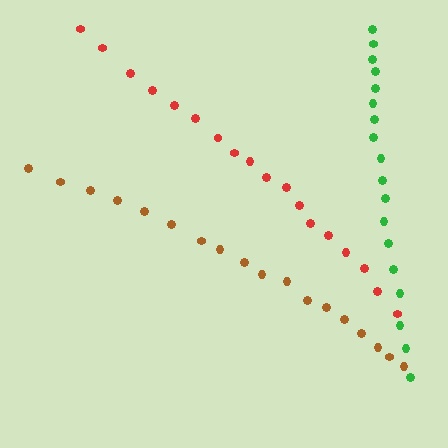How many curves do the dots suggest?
There are 3 distinct paths.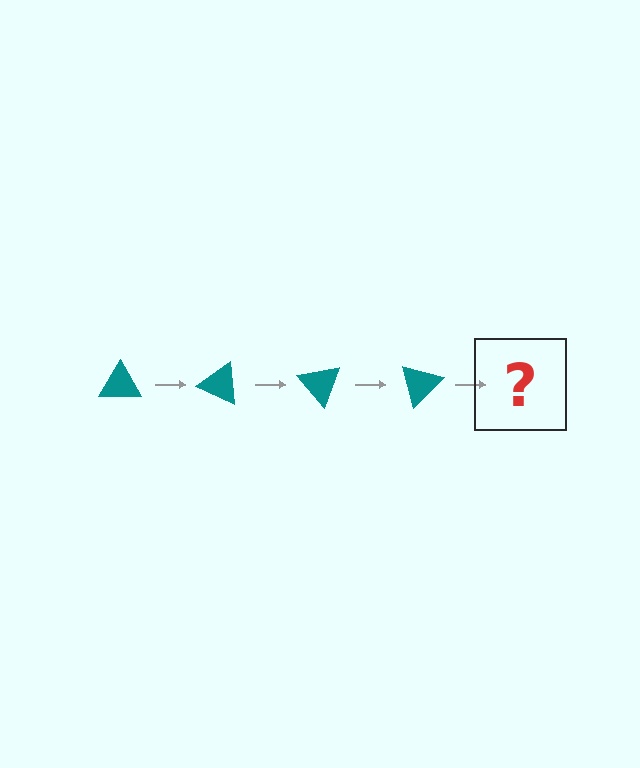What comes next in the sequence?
The next element should be a teal triangle rotated 100 degrees.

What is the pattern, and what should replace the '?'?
The pattern is that the triangle rotates 25 degrees each step. The '?' should be a teal triangle rotated 100 degrees.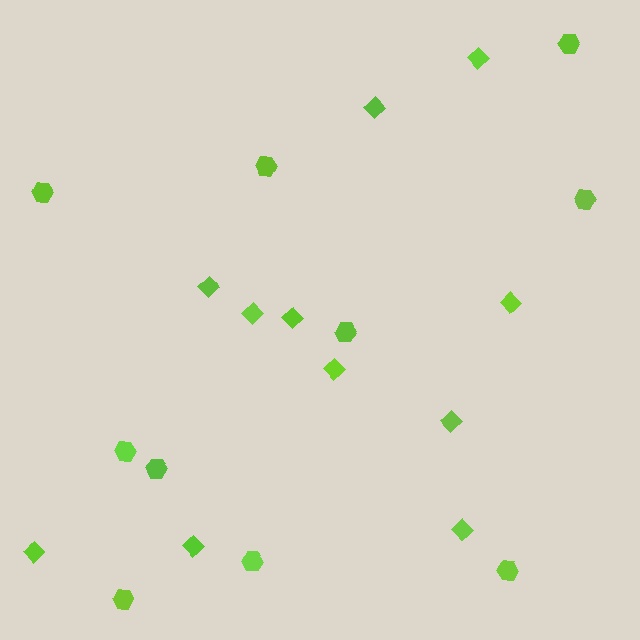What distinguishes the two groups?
There are 2 groups: one group of hexagons (10) and one group of diamonds (11).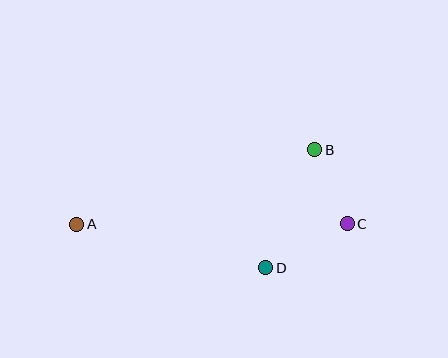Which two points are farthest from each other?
Points A and C are farthest from each other.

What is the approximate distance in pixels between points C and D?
The distance between C and D is approximately 92 pixels.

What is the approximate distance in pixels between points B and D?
The distance between B and D is approximately 128 pixels.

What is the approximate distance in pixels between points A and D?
The distance between A and D is approximately 194 pixels.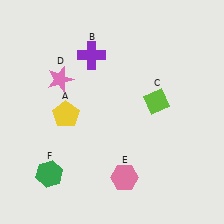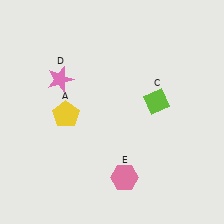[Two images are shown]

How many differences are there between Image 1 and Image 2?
There are 2 differences between the two images.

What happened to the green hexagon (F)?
The green hexagon (F) was removed in Image 2. It was in the bottom-left area of Image 1.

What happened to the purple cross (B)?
The purple cross (B) was removed in Image 2. It was in the top-left area of Image 1.